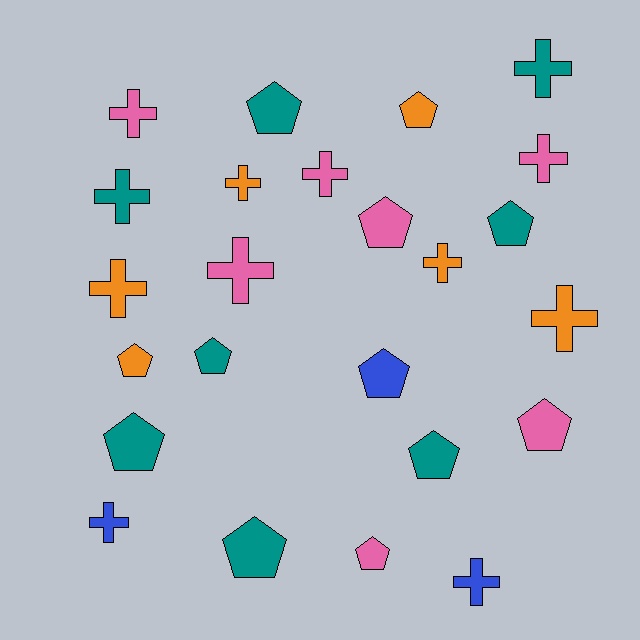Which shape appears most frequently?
Cross, with 12 objects.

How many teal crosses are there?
There are 2 teal crosses.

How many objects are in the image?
There are 24 objects.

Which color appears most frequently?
Teal, with 8 objects.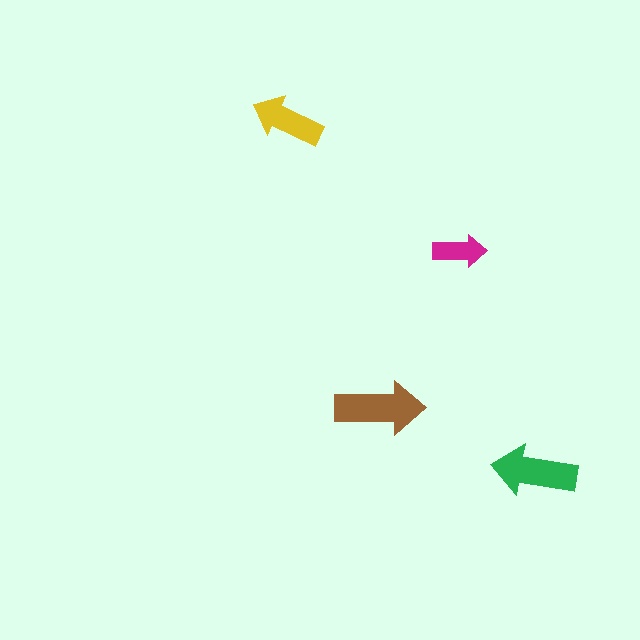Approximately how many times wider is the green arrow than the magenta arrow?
About 1.5 times wider.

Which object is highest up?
The yellow arrow is topmost.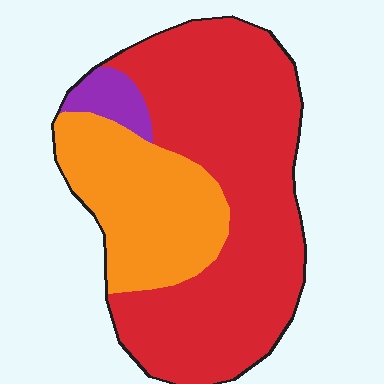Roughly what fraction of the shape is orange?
Orange covers about 30% of the shape.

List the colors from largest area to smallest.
From largest to smallest: red, orange, purple.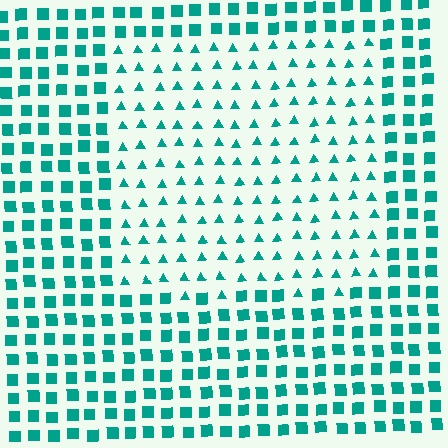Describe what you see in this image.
The image is filled with small teal elements arranged in a uniform grid. A rectangle-shaped region contains triangles, while the surrounding area contains squares. The boundary is defined purely by the change in element shape.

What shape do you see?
I see a rectangle.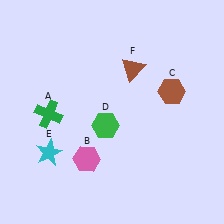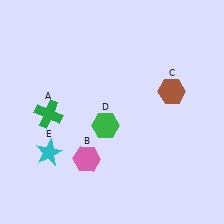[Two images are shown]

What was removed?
The brown triangle (F) was removed in Image 2.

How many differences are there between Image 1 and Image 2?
There is 1 difference between the two images.